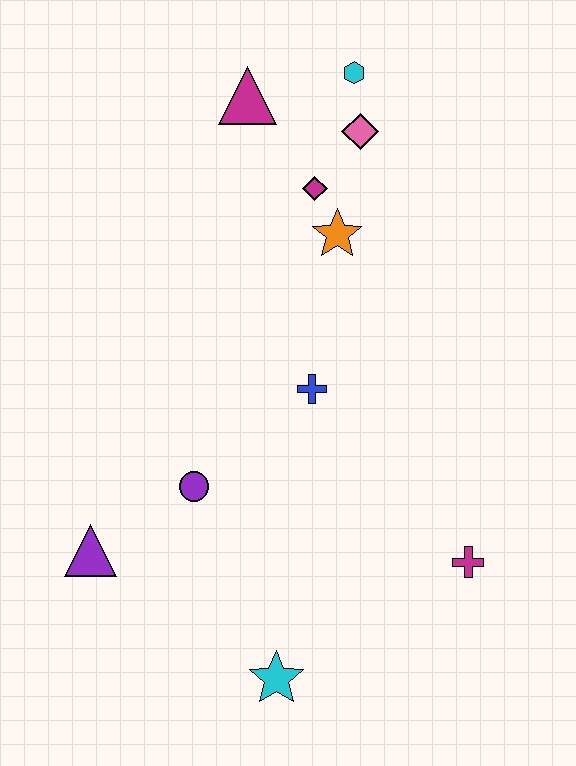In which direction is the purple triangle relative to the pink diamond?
The purple triangle is below the pink diamond.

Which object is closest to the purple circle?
The purple triangle is closest to the purple circle.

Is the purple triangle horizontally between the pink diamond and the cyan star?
No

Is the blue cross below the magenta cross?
No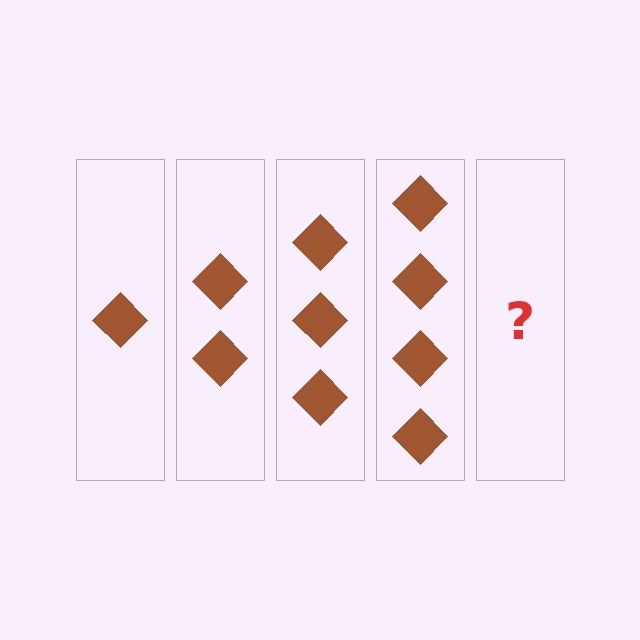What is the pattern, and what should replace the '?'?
The pattern is that each step adds one more diamond. The '?' should be 5 diamonds.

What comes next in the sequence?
The next element should be 5 diamonds.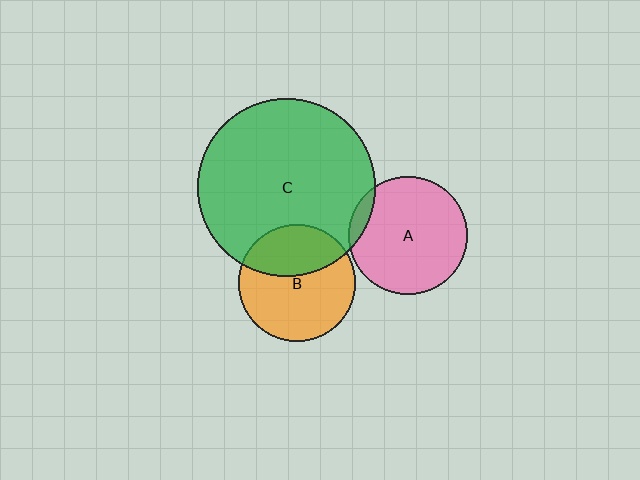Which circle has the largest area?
Circle C (green).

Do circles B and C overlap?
Yes.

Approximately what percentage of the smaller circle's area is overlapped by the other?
Approximately 35%.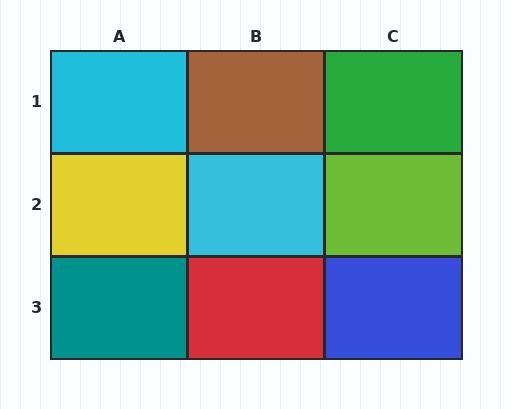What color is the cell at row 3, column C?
Blue.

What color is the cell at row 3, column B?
Red.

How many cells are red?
1 cell is red.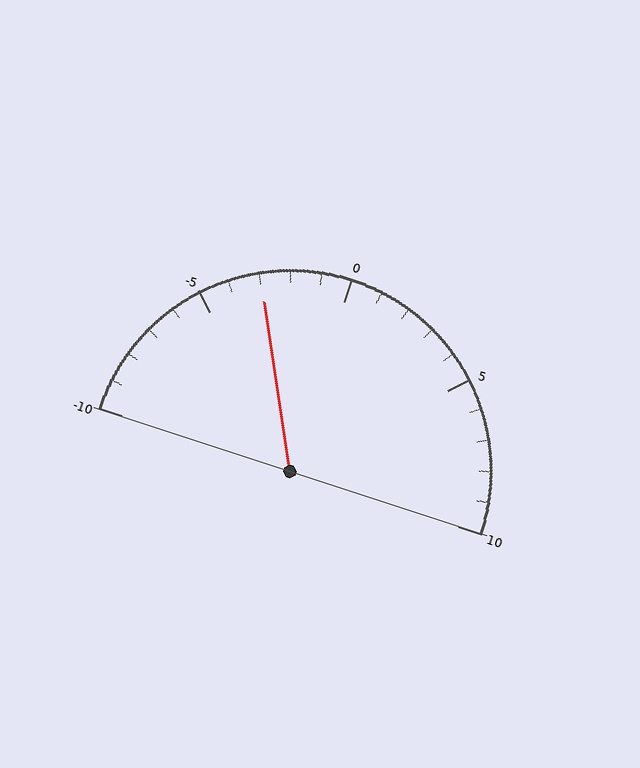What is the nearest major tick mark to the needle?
The nearest major tick mark is -5.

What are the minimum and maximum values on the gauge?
The gauge ranges from -10 to 10.